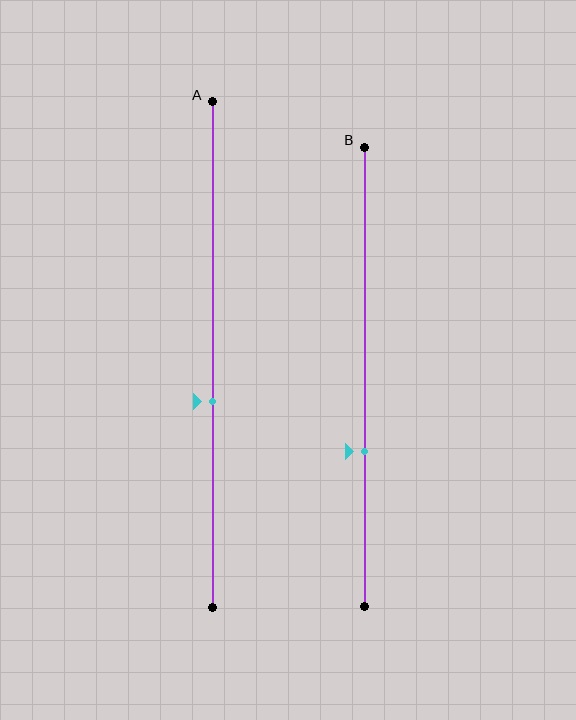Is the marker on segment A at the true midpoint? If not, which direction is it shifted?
No, the marker on segment A is shifted downward by about 9% of the segment length.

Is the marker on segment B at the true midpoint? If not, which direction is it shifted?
No, the marker on segment B is shifted downward by about 16% of the segment length.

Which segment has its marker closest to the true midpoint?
Segment A has its marker closest to the true midpoint.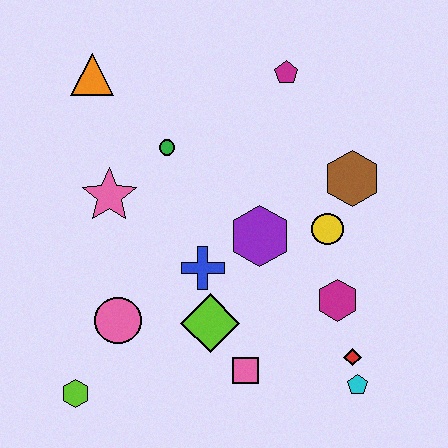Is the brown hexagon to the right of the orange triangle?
Yes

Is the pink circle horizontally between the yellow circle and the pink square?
No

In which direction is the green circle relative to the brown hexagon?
The green circle is to the left of the brown hexagon.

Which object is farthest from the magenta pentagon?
The lime hexagon is farthest from the magenta pentagon.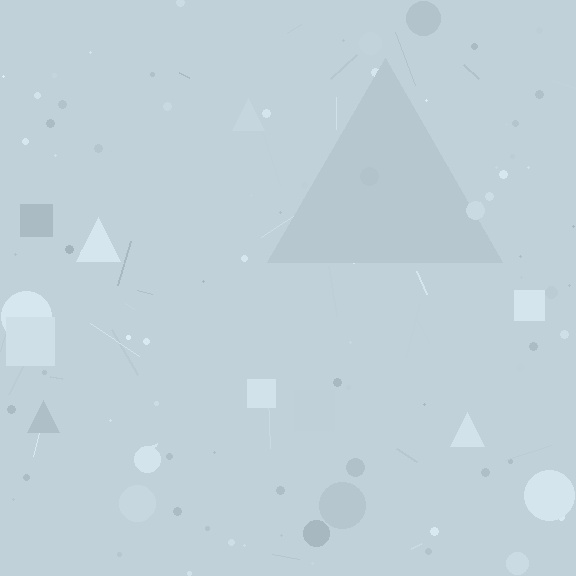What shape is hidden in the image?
A triangle is hidden in the image.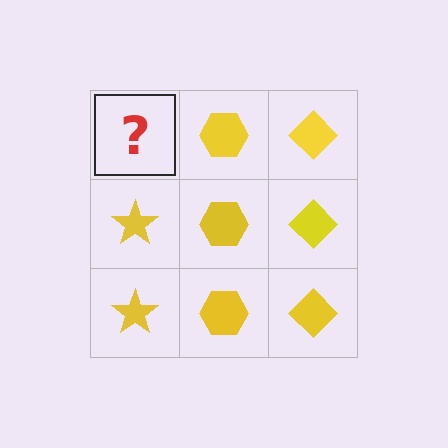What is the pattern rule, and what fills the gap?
The rule is that each column has a consistent shape. The gap should be filled with a yellow star.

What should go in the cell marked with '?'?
The missing cell should contain a yellow star.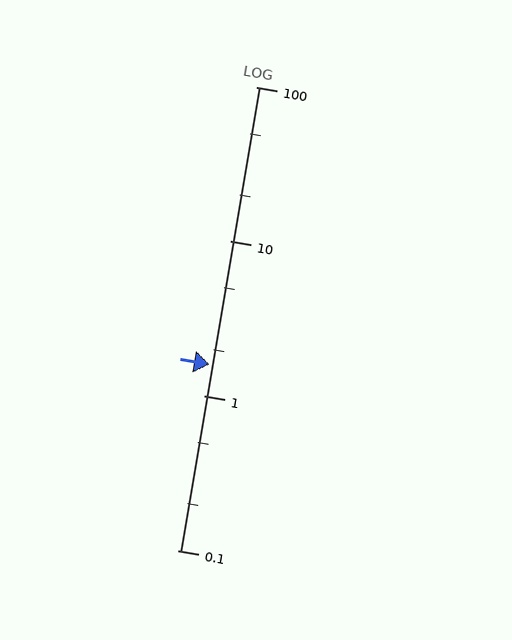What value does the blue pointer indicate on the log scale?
The pointer indicates approximately 1.6.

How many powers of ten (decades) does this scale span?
The scale spans 3 decades, from 0.1 to 100.